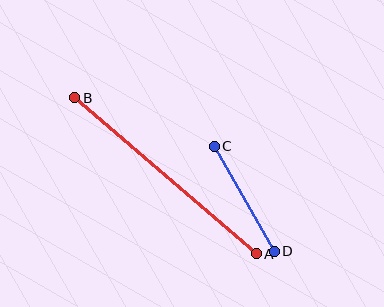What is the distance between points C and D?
The distance is approximately 121 pixels.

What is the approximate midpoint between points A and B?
The midpoint is at approximately (166, 176) pixels.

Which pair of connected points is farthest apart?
Points A and B are farthest apart.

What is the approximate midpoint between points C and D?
The midpoint is at approximately (244, 199) pixels.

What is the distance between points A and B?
The distance is approximately 240 pixels.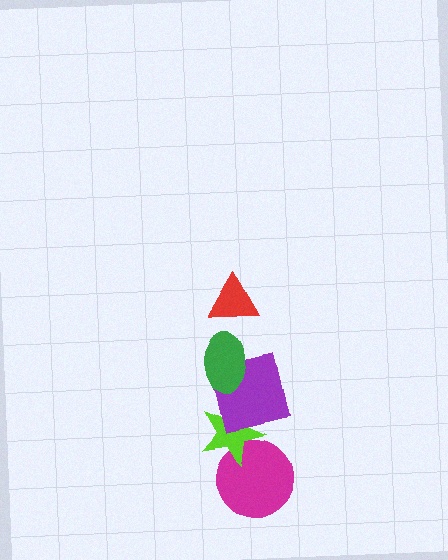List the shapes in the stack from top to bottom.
From top to bottom: the red triangle, the green ellipse, the purple square, the lime star, the magenta circle.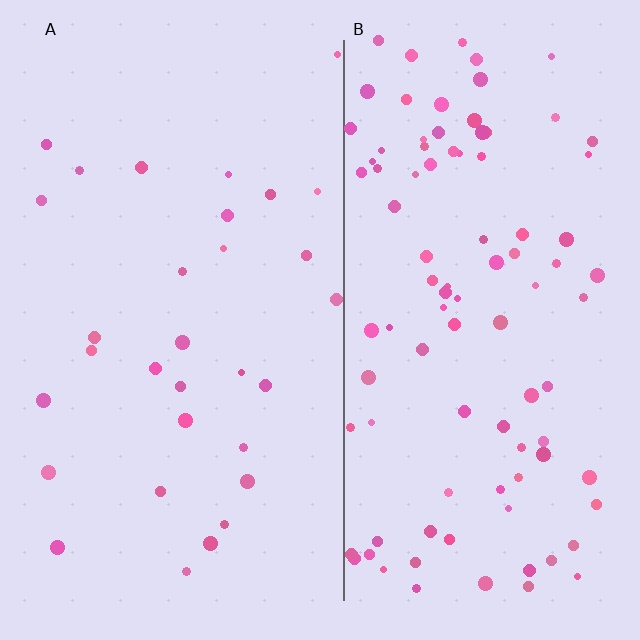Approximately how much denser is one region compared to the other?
Approximately 3.1× — region B over region A.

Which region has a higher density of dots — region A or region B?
B (the right).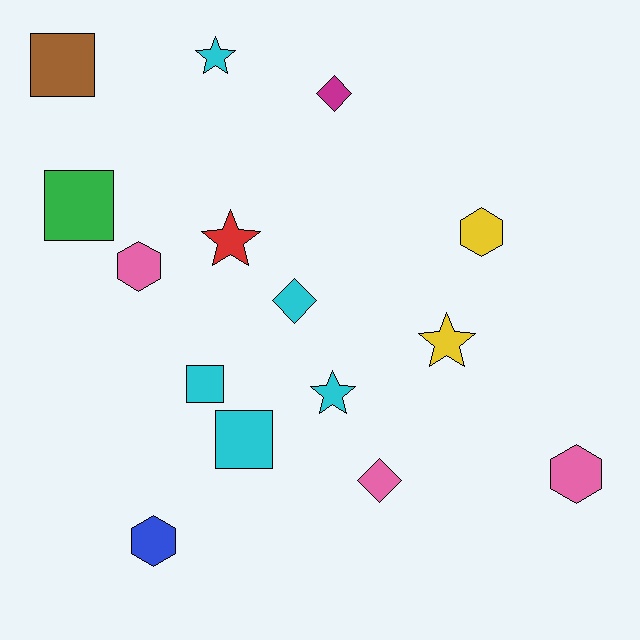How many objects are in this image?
There are 15 objects.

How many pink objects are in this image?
There are 3 pink objects.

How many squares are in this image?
There are 4 squares.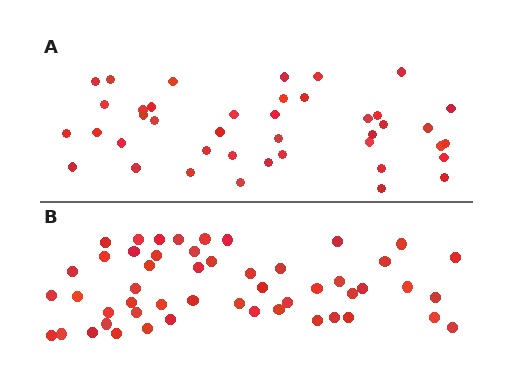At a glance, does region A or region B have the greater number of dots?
Region B (the bottom region) has more dots.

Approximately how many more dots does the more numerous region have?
Region B has roughly 10 or so more dots than region A.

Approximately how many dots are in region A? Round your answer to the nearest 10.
About 40 dots. (The exact count is 41, which rounds to 40.)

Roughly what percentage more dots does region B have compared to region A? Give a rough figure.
About 25% more.